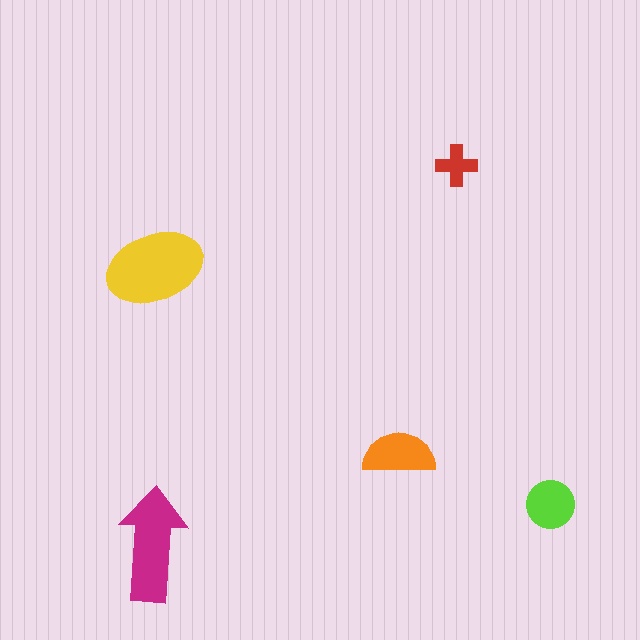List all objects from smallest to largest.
The red cross, the lime circle, the orange semicircle, the magenta arrow, the yellow ellipse.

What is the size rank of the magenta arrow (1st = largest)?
2nd.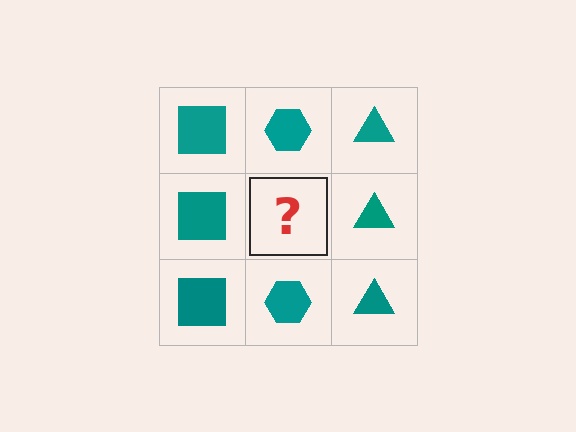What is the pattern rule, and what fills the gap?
The rule is that each column has a consistent shape. The gap should be filled with a teal hexagon.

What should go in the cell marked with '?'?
The missing cell should contain a teal hexagon.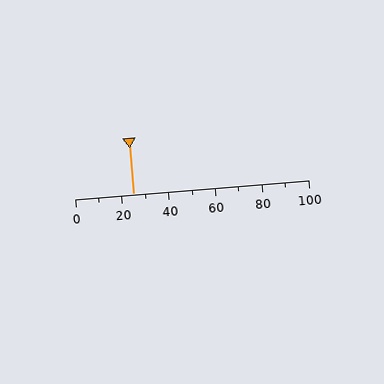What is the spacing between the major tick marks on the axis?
The major ticks are spaced 20 apart.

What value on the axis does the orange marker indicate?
The marker indicates approximately 25.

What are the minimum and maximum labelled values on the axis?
The axis runs from 0 to 100.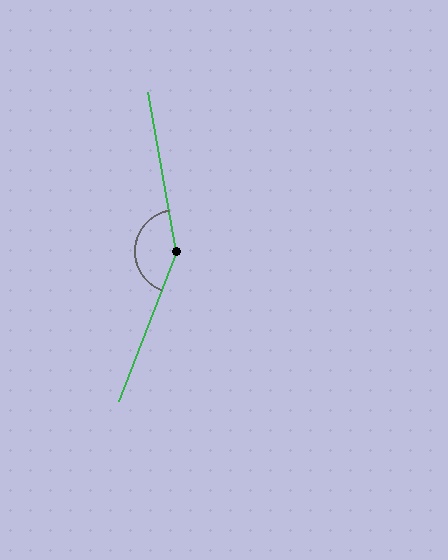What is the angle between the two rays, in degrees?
Approximately 149 degrees.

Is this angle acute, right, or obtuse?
It is obtuse.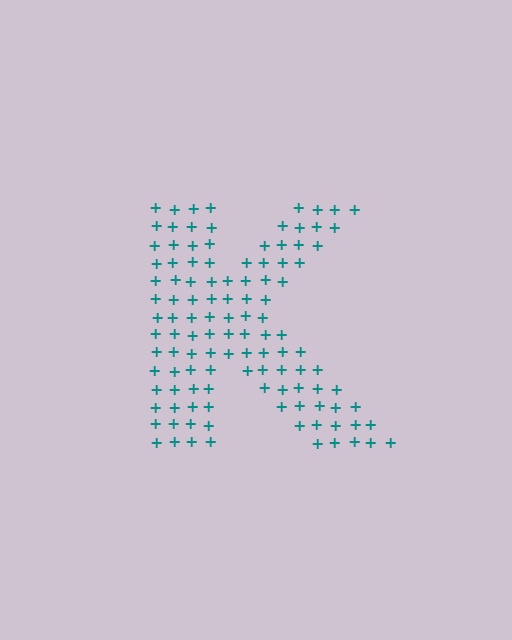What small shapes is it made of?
It is made of small plus signs.